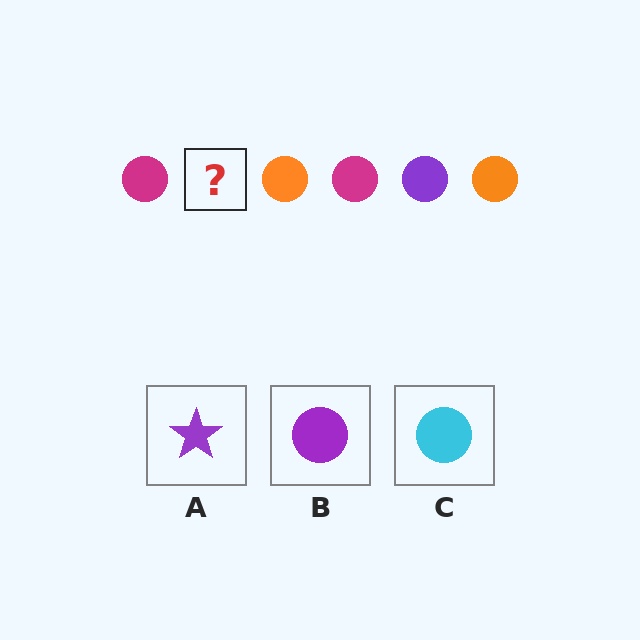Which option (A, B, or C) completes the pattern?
B.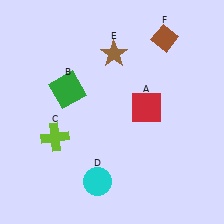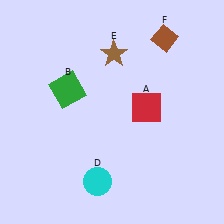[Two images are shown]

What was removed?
The lime cross (C) was removed in Image 2.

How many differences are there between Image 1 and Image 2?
There is 1 difference between the two images.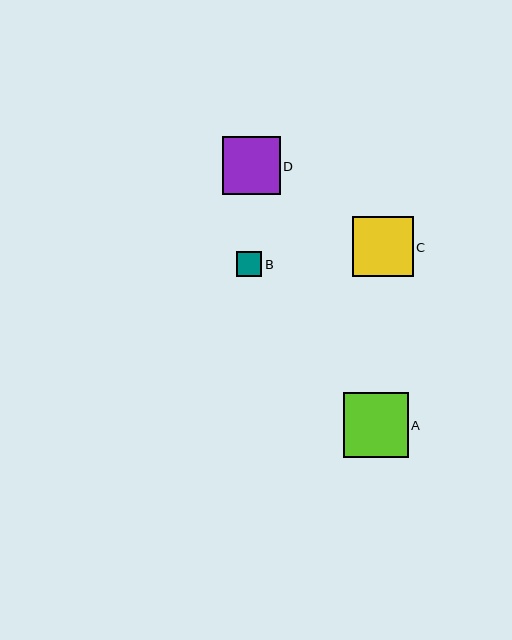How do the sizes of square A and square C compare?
Square A and square C are approximately the same size.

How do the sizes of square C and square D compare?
Square C and square D are approximately the same size.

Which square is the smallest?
Square B is the smallest with a size of approximately 26 pixels.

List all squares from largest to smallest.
From largest to smallest: A, C, D, B.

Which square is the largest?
Square A is the largest with a size of approximately 65 pixels.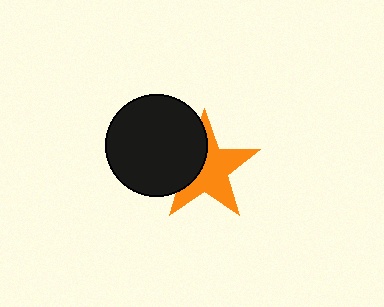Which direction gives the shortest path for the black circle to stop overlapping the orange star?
Moving left gives the shortest separation.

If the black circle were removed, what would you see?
You would see the complete orange star.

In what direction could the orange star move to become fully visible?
The orange star could move right. That would shift it out from behind the black circle entirely.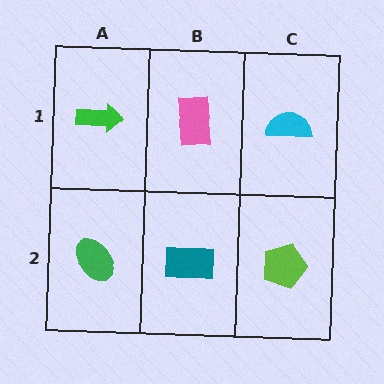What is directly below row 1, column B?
A teal rectangle.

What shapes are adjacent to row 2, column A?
A green arrow (row 1, column A), a teal rectangle (row 2, column B).